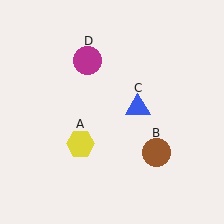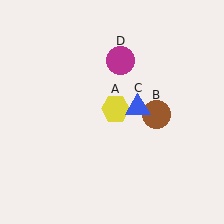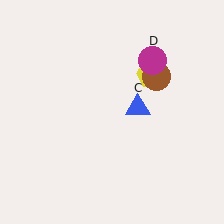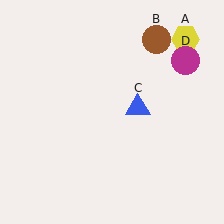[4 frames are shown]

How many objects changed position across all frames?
3 objects changed position: yellow hexagon (object A), brown circle (object B), magenta circle (object D).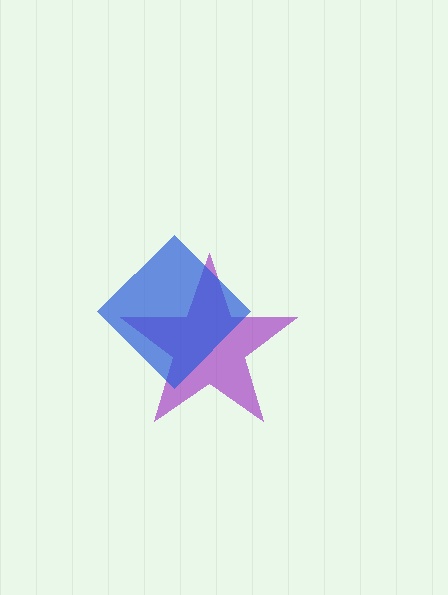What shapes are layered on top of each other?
The layered shapes are: a purple star, a blue diamond.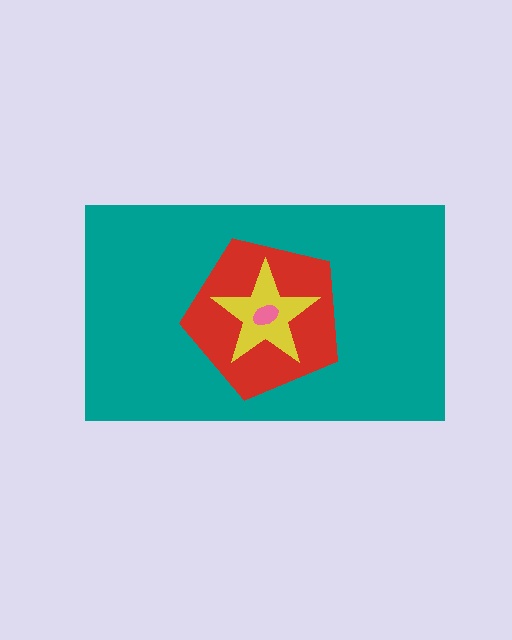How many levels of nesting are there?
4.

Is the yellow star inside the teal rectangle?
Yes.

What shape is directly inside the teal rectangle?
The red pentagon.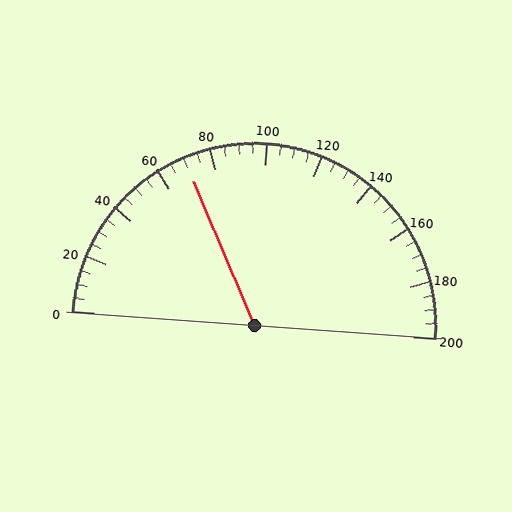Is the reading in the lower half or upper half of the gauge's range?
The reading is in the lower half of the range (0 to 200).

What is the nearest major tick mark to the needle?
The nearest major tick mark is 80.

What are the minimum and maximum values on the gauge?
The gauge ranges from 0 to 200.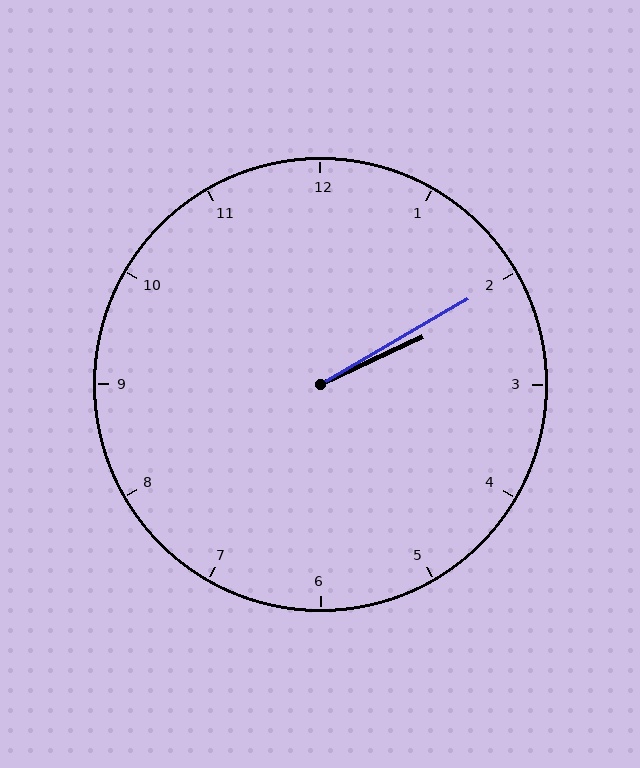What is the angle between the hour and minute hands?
Approximately 5 degrees.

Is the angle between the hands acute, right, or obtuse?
It is acute.